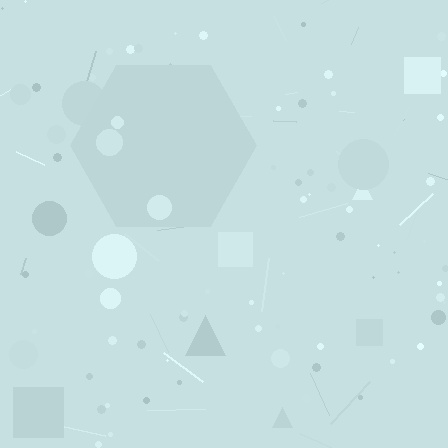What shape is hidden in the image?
A hexagon is hidden in the image.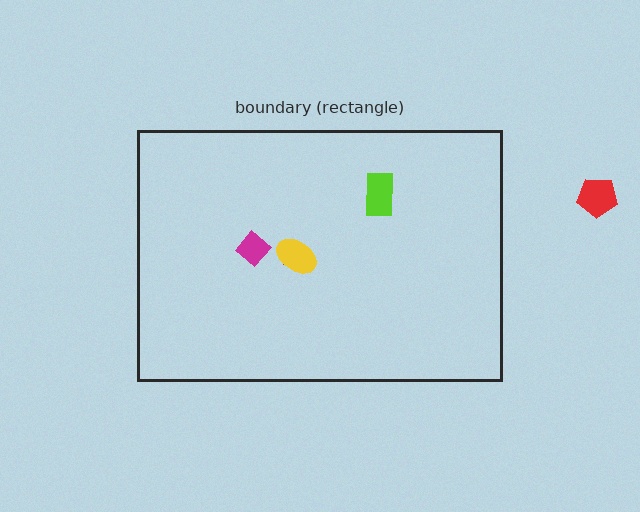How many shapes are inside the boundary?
4 inside, 1 outside.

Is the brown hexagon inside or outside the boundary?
Inside.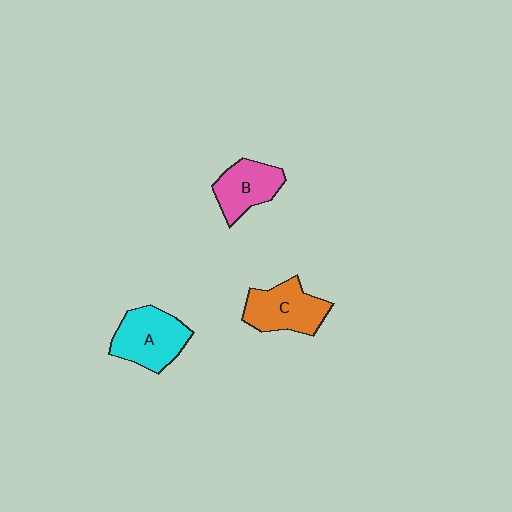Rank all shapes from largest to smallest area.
From largest to smallest: A (cyan), C (orange), B (pink).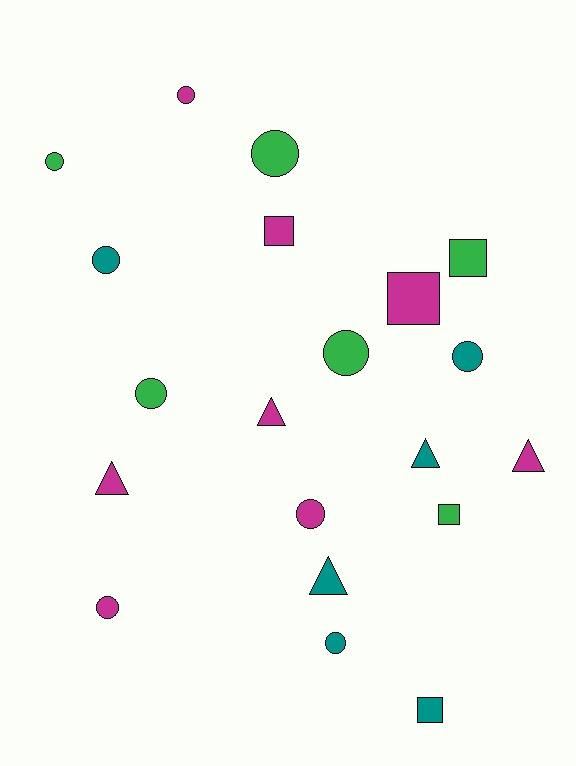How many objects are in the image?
There are 20 objects.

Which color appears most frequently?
Magenta, with 8 objects.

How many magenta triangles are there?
There are 3 magenta triangles.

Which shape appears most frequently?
Circle, with 10 objects.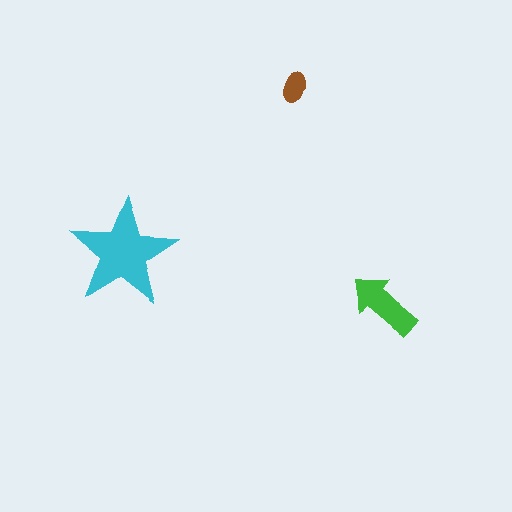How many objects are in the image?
There are 3 objects in the image.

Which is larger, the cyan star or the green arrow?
The cyan star.